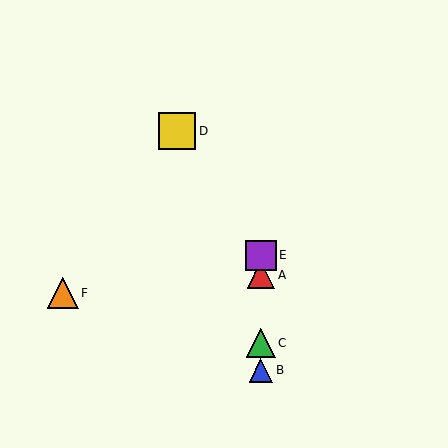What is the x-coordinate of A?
Object A is at x≈261.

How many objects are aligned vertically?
4 objects (A, B, C, E) are aligned vertically.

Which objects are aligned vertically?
Objects A, B, C, E are aligned vertically.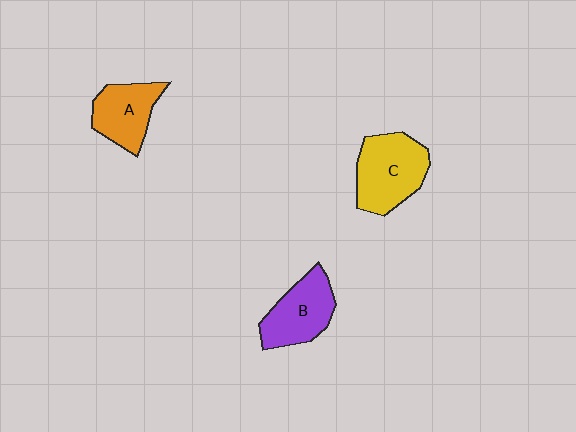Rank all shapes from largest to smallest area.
From largest to smallest: C (yellow), B (purple), A (orange).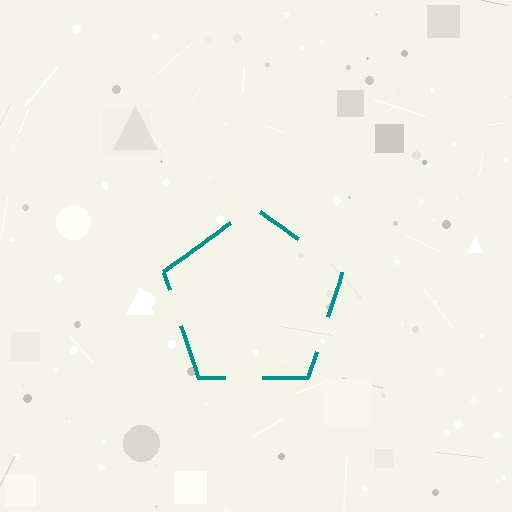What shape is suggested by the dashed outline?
The dashed outline suggests a pentagon.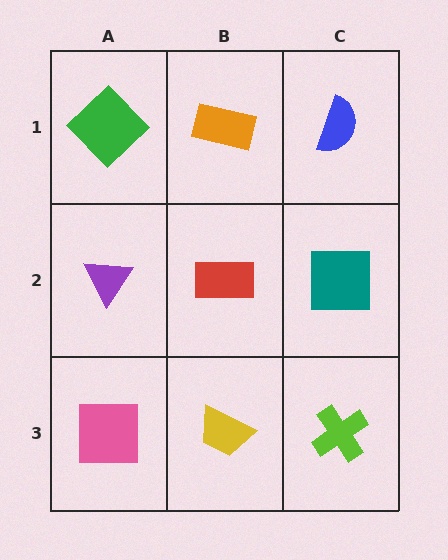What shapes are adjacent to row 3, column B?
A red rectangle (row 2, column B), a pink square (row 3, column A), a lime cross (row 3, column C).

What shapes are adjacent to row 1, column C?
A teal square (row 2, column C), an orange rectangle (row 1, column B).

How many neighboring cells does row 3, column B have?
3.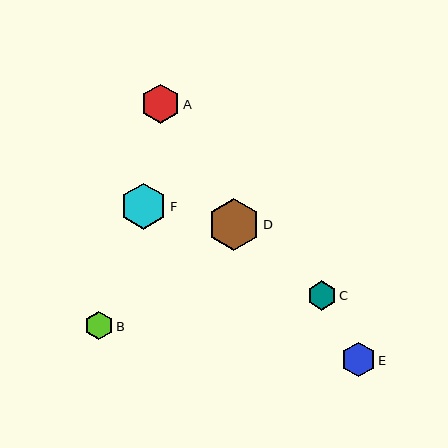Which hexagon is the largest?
Hexagon D is the largest with a size of approximately 52 pixels.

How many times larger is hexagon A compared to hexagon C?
Hexagon A is approximately 1.3 times the size of hexagon C.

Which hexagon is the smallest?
Hexagon B is the smallest with a size of approximately 29 pixels.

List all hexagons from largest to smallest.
From largest to smallest: D, F, A, E, C, B.